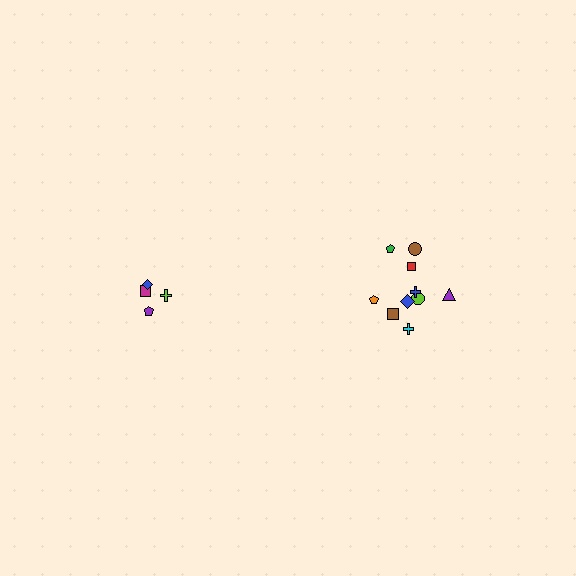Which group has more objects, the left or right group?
The right group.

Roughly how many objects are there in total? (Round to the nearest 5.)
Roughly 15 objects in total.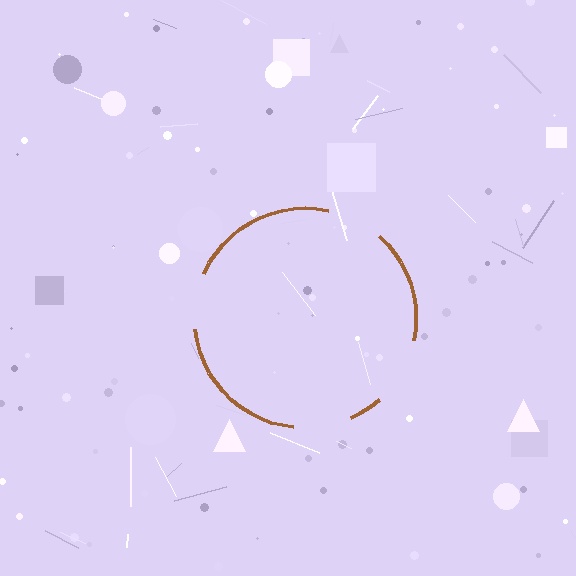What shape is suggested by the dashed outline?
The dashed outline suggests a circle.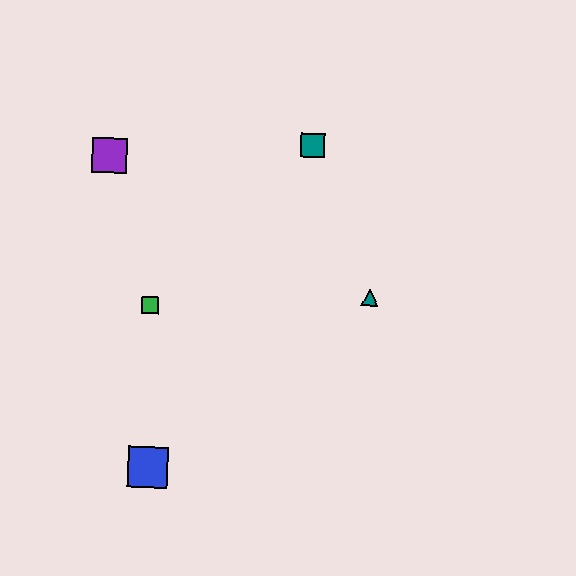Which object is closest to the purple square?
The green square is closest to the purple square.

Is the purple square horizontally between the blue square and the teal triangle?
No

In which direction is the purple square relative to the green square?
The purple square is above the green square.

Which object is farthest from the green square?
The teal square is farthest from the green square.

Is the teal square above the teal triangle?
Yes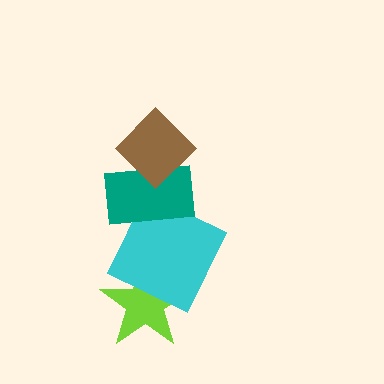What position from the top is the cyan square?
The cyan square is 3rd from the top.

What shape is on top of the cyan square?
The teal rectangle is on top of the cyan square.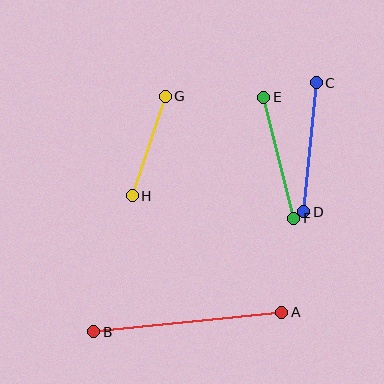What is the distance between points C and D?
The distance is approximately 130 pixels.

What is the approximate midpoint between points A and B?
The midpoint is at approximately (188, 322) pixels.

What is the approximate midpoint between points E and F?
The midpoint is at approximately (279, 158) pixels.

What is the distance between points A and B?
The distance is approximately 189 pixels.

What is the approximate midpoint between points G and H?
The midpoint is at approximately (149, 146) pixels.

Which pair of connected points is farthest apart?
Points A and B are farthest apart.